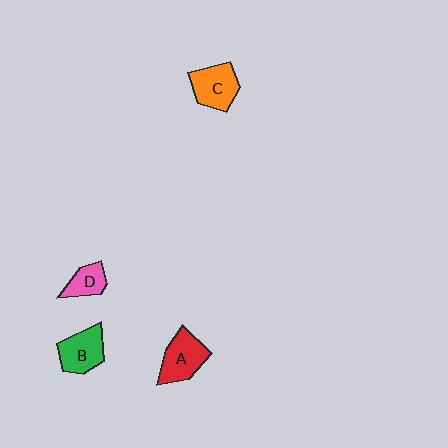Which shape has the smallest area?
Shape D (pink).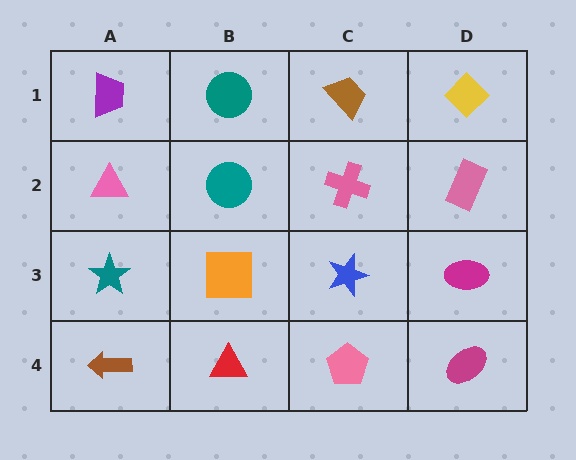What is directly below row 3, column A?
A brown arrow.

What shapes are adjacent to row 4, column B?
An orange square (row 3, column B), a brown arrow (row 4, column A), a pink pentagon (row 4, column C).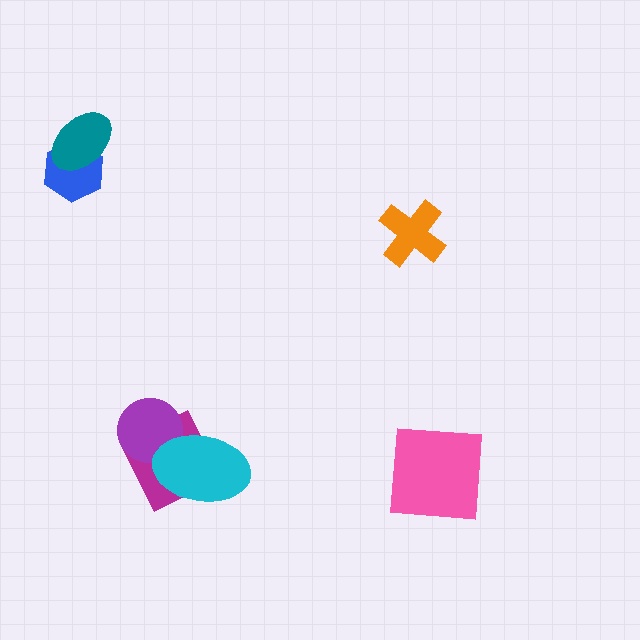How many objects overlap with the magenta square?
2 objects overlap with the magenta square.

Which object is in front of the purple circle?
The cyan ellipse is in front of the purple circle.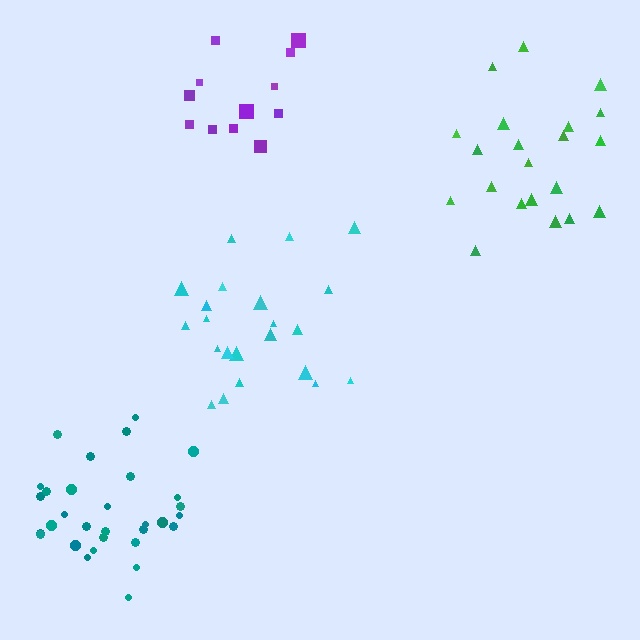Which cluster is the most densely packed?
Teal.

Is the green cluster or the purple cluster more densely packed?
Purple.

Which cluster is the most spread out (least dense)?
Green.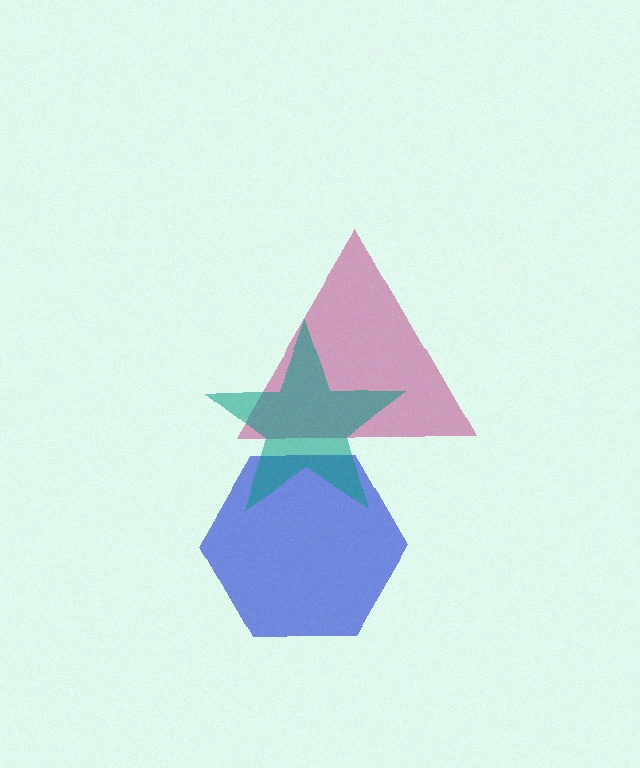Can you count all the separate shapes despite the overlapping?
Yes, there are 3 separate shapes.